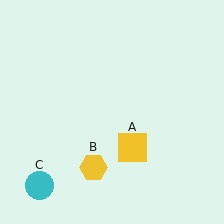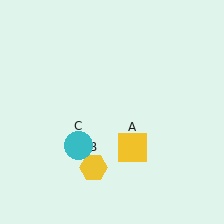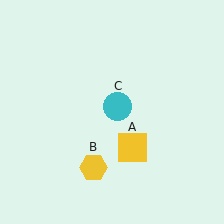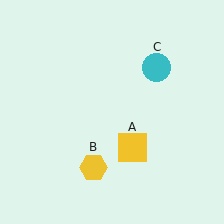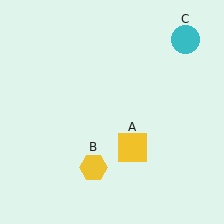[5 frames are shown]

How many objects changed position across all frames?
1 object changed position: cyan circle (object C).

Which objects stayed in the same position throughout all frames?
Yellow square (object A) and yellow hexagon (object B) remained stationary.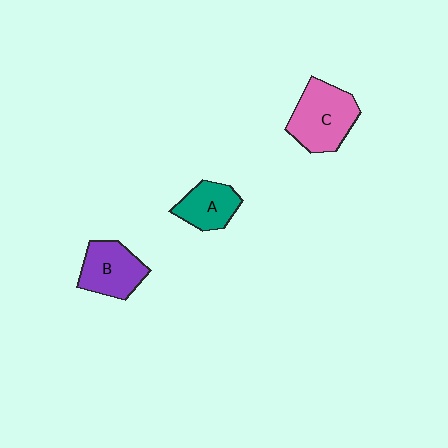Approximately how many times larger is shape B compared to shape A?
Approximately 1.2 times.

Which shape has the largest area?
Shape C (pink).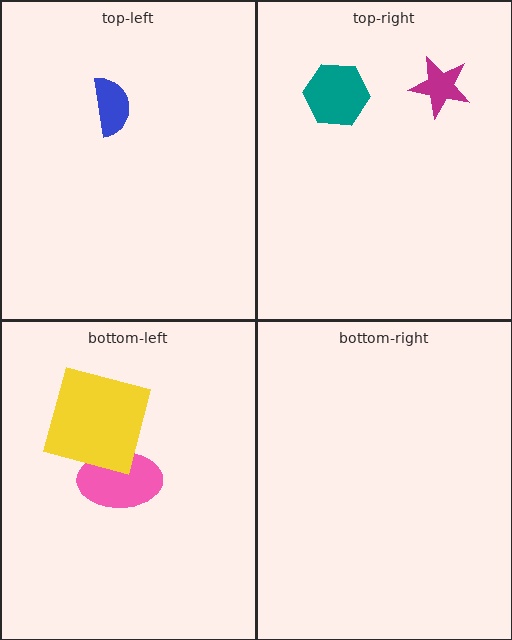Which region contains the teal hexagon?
The top-right region.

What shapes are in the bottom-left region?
The pink ellipse, the yellow square.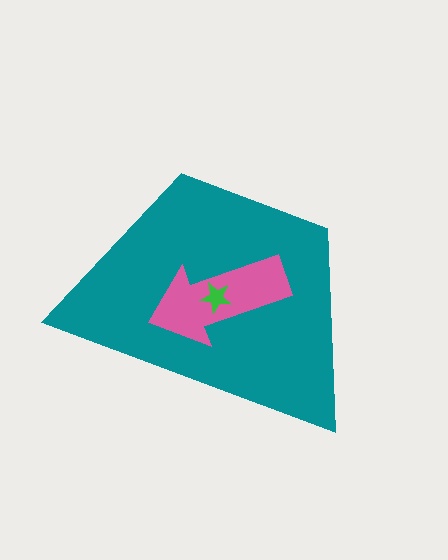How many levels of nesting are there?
3.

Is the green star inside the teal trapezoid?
Yes.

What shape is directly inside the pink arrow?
The green star.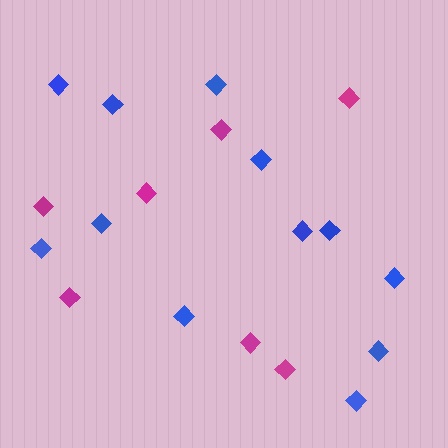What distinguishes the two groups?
There are 2 groups: one group of magenta diamonds (7) and one group of blue diamonds (12).